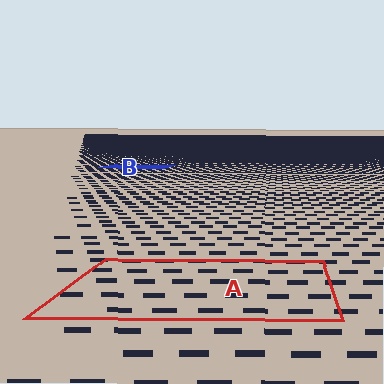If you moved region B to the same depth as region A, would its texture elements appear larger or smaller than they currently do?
They would appear larger. At a closer depth, the same texture elements are projected at a bigger on-screen size.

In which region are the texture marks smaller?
The texture marks are smaller in region B, because it is farther away.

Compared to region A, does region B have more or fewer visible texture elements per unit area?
Region B has more texture elements per unit area — they are packed more densely because it is farther away.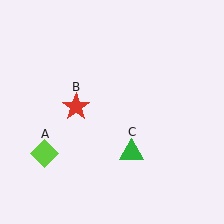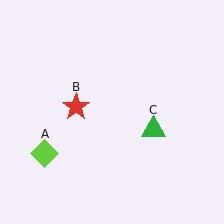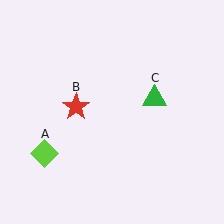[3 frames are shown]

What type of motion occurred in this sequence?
The green triangle (object C) rotated counterclockwise around the center of the scene.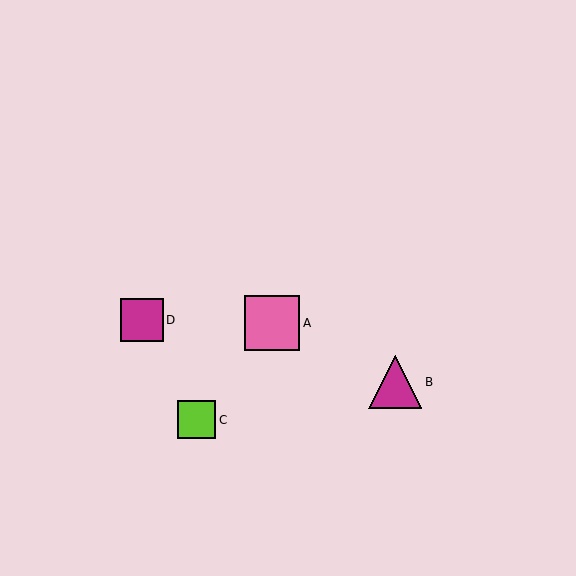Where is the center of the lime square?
The center of the lime square is at (196, 420).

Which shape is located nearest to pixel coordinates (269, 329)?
The pink square (labeled A) at (272, 323) is nearest to that location.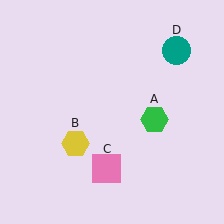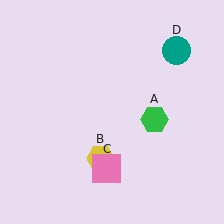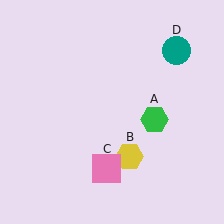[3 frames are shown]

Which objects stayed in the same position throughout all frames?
Green hexagon (object A) and pink square (object C) and teal circle (object D) remained stationary.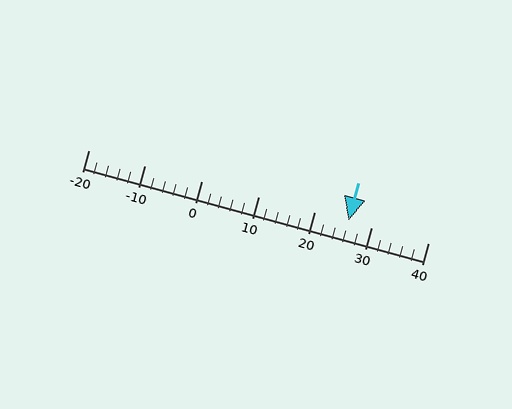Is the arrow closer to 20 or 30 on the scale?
The arrow is closer to 30.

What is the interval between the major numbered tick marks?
The major tick marks are spaced 10 units apart.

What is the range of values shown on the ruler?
The ruler shows values from -20 to 40.